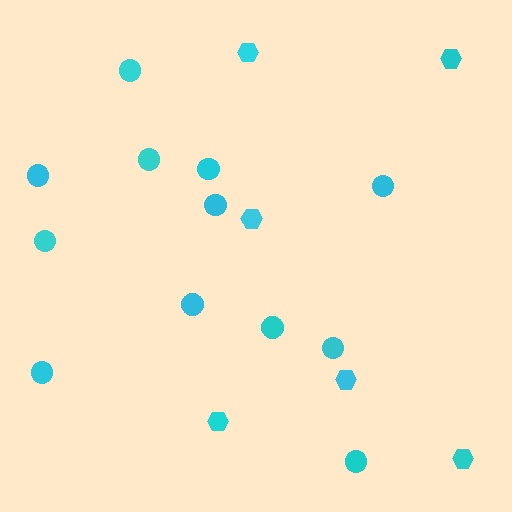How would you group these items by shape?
There are 2 groups: one group of circles (12) and one group of hexagons (6).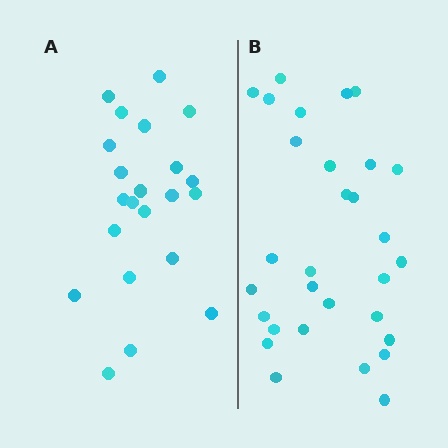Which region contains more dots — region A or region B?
Region B (the right region) has more dots.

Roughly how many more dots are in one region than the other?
Region B has roughly 8 or so more dots than region A.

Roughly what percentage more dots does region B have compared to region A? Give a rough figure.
About 35% more.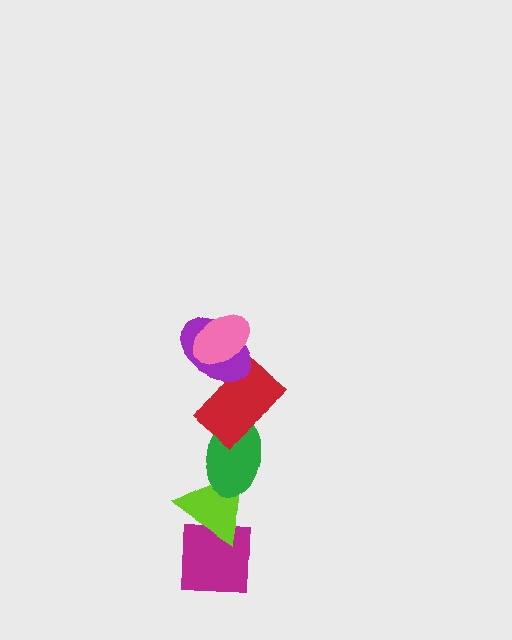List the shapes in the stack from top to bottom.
From top to bottom: the pink ellipse, the purple ellipse, the red rectangle, the green ellipse, the lime triangle, the magenta square.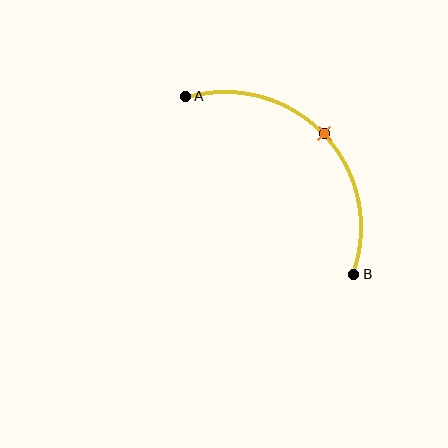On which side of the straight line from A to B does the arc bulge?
The arc bulges above and to the right of the straight line connecting A and B.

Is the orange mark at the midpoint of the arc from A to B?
Yes. The orange mark lies on the arc at equal arc-length from both A and B — it is the arc midpoint.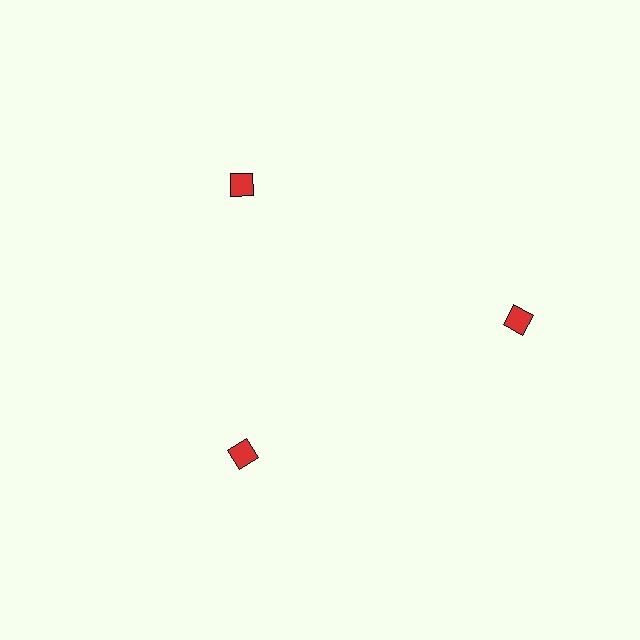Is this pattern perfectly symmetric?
No. The 3 red squares are arranged in a ring, but one element near the 3 o'clock position is pushed outward from the center, breaking the 3-fold rotational symmetry.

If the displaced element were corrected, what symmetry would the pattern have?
It would have 3-fold rotational symmetry — the pattern would map onto itself every 120 degrees.